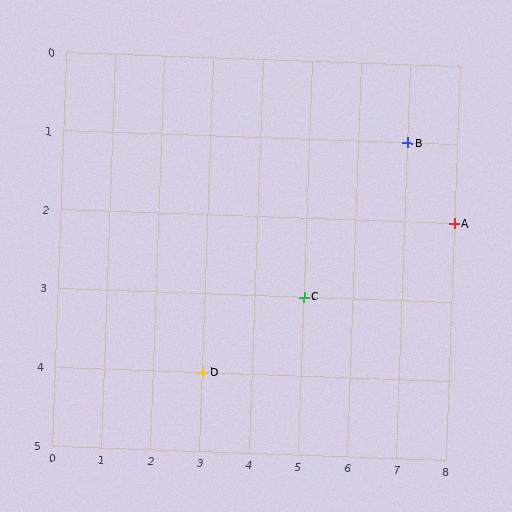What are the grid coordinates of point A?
Point A is at grid coordinates (8, 2).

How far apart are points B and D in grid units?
Points B and D are 4 columns and 3 rows apart (about 5.0 grid units diagonally).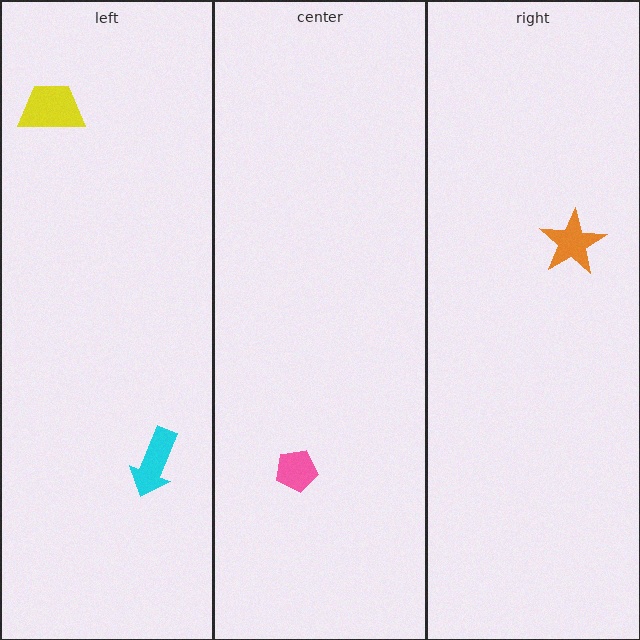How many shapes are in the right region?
1.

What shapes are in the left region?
The cyan arrow, the yellow trapezoid.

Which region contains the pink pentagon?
The center region.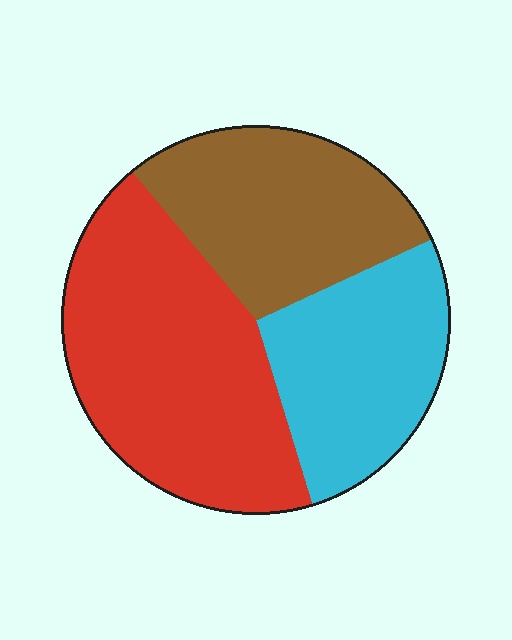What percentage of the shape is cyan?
Cyan covers roughly 25% of the shape.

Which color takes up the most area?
Red, at roughly 45%.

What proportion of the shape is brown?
Brown covers roughly 30% of the shape.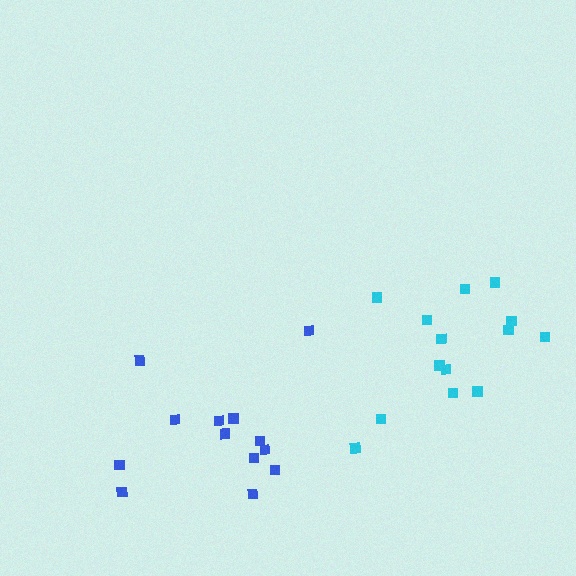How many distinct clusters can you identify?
There are 2 distinct clusters.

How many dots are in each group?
Group 1: 14 dots, Group 2: 13 dots (27 total).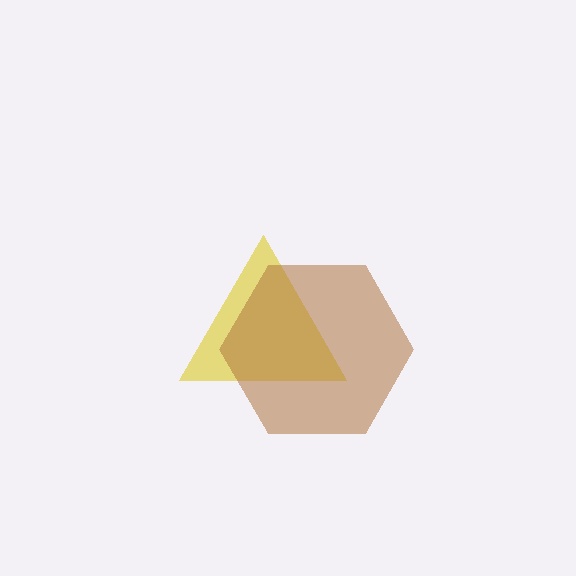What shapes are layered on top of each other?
The layered shapes are: a yellow triangle, a brown hexagon.